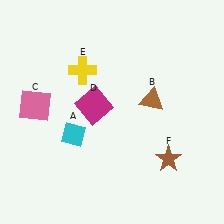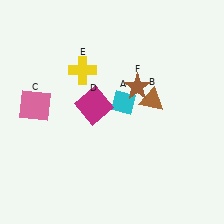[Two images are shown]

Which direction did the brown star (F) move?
The brown star (F) moved up.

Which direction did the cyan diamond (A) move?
The cyan diamond (A) moved right.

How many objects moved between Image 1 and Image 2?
2 objects moved between the two images.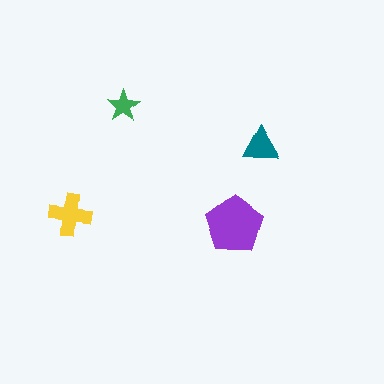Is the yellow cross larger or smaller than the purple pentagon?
Smaller.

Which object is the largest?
The purple pentagon.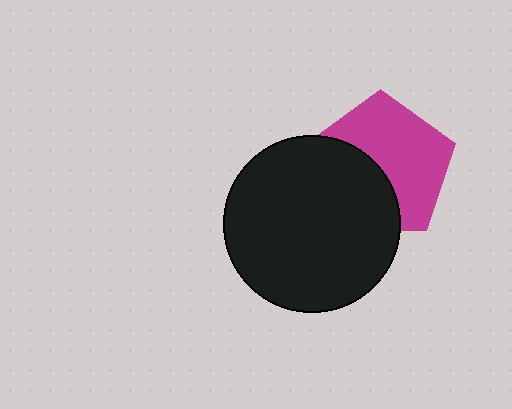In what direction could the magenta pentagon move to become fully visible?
The magenta pentagon could move toward the upper-right. That would shift it out from behind the black circle entirely.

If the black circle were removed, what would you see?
You would see the complete magenta pentagon.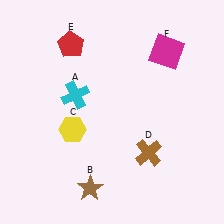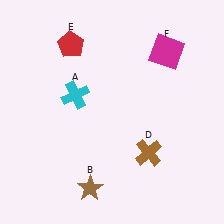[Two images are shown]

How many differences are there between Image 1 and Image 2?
There is 1 difference between the two images.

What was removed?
The yellow hexagon (C) was removed in Image 2.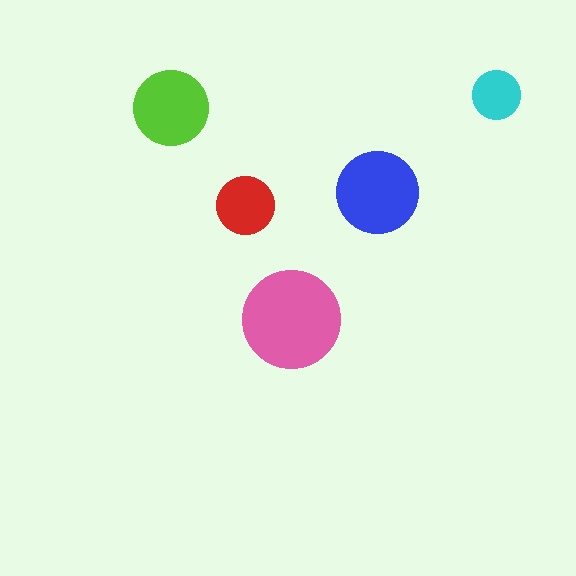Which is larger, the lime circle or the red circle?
The lime one.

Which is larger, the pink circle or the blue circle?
The pink one.